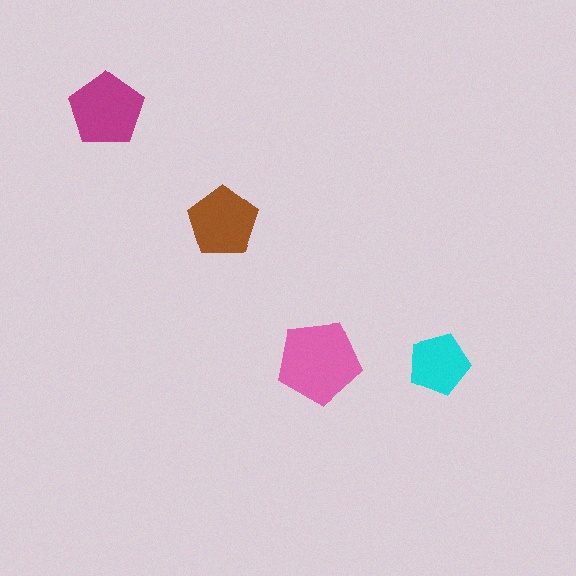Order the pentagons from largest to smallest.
the pink one, the magenta one, the brown one, the cyan one.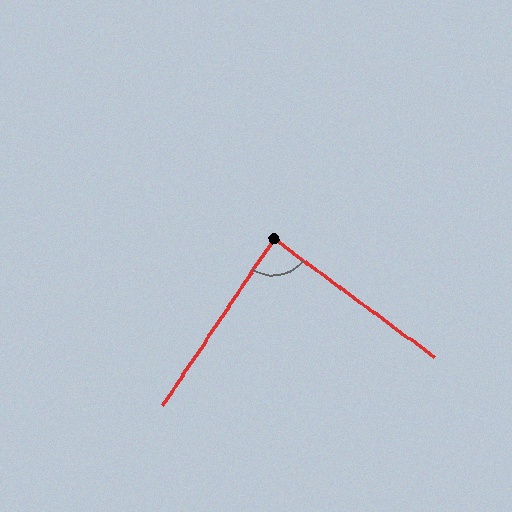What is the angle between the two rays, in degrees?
Approximately 87 degrees.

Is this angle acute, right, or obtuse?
It is approximately a right angle.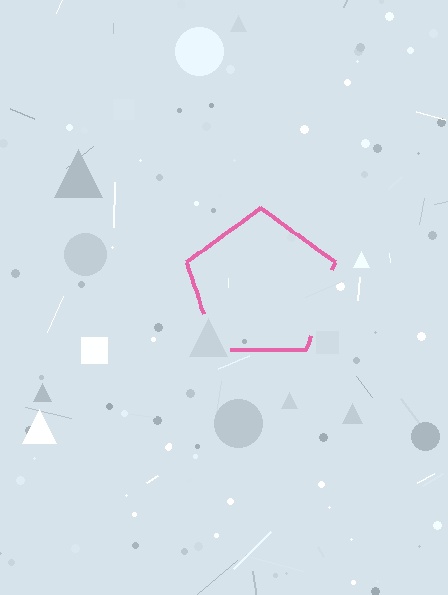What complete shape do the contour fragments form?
The contour fragments form a pentagon.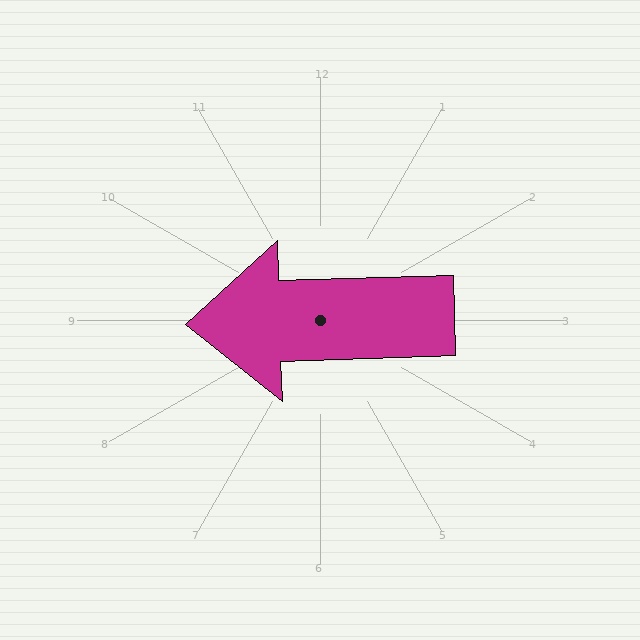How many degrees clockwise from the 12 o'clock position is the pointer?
Approximately 268 degrees.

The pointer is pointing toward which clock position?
Roughly 9 o'clock.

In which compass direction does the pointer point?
West.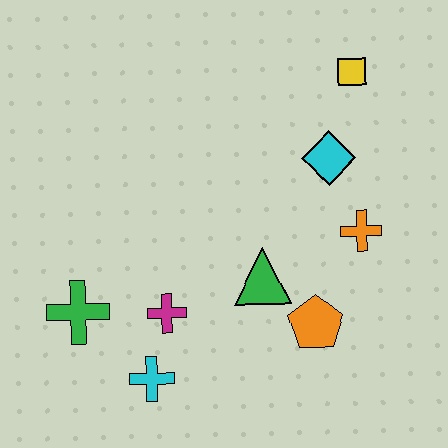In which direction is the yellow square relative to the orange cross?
The yellow square is above the orange cross.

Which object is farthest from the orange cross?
The green cross is farthest from the orange cross.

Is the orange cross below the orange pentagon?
No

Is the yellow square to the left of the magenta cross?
No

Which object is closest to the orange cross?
The cyan diamond is closest to the orange cross.